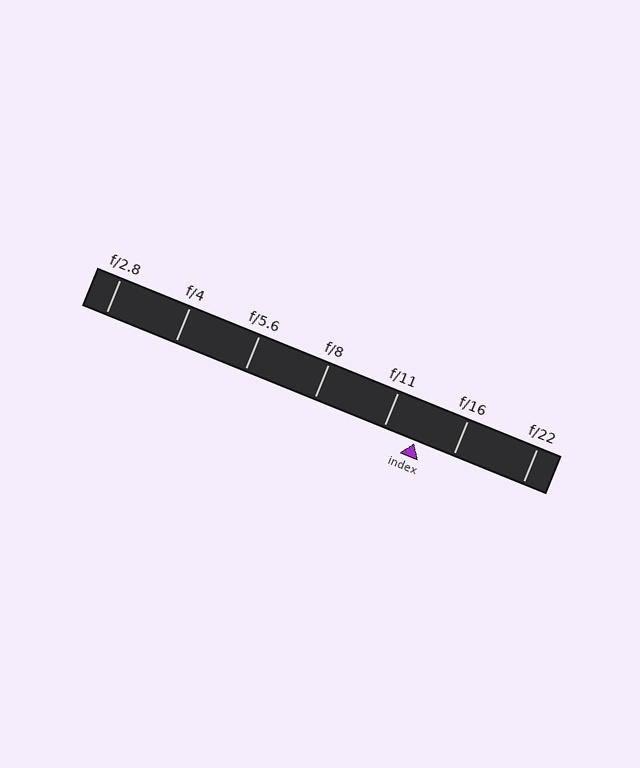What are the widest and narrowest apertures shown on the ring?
The widest aperture shown is f/2.8 and the narrowest is f/22.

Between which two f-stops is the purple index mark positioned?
The index mark is between f/11 and f/16.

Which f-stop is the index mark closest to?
The index mark is closest to f/11.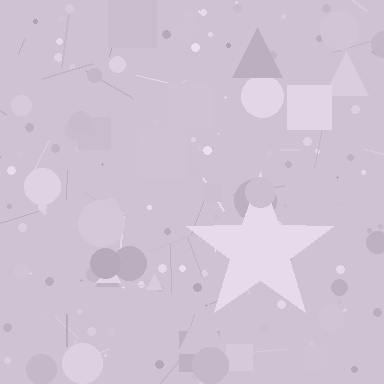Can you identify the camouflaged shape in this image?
The camouflaged shape is a star.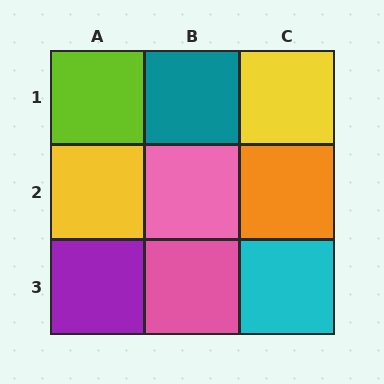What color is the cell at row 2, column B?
Pink.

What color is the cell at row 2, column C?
Orange.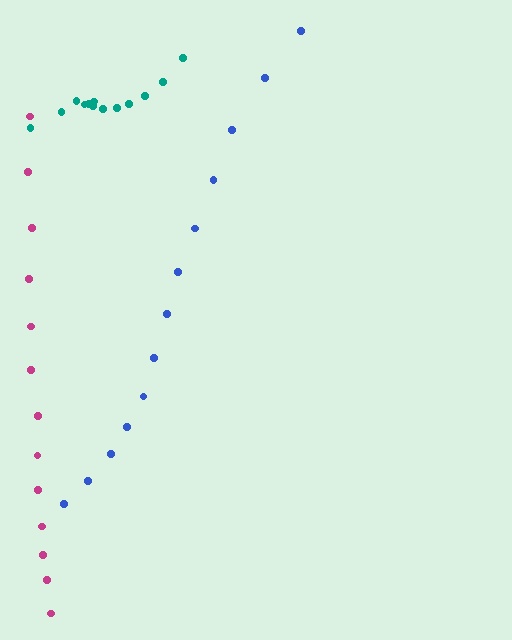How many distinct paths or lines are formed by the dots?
There are 3 distinct paths.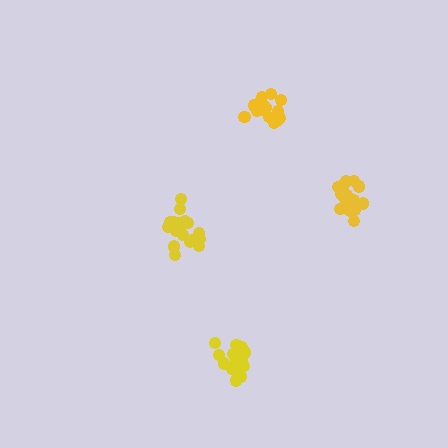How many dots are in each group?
Group 1: 18 dots, Group 2: 19 dots, Group 3: 18 dots, Group 4: 14 dots (69 total).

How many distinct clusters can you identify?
There are 4 distinct clusters.